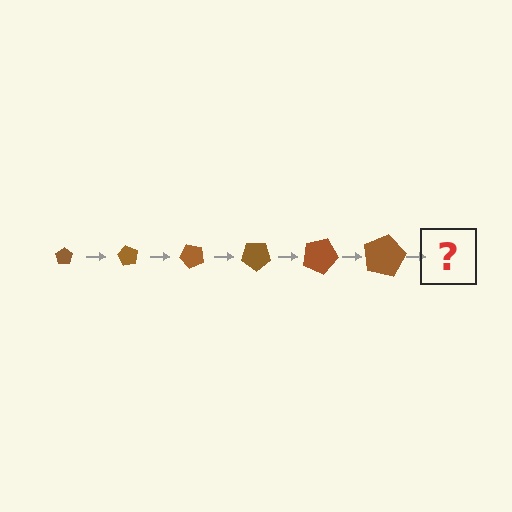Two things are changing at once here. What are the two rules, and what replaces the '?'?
The two rules are that the pentagon grows larger each step and it rotates 60 degrees each step. The '?' should be a pentagon, larger than the previous one and rotated 360 degrees from the start.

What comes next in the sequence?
The next element should be a pentagon, larger than the previous one and rotated 360 degrees from the start.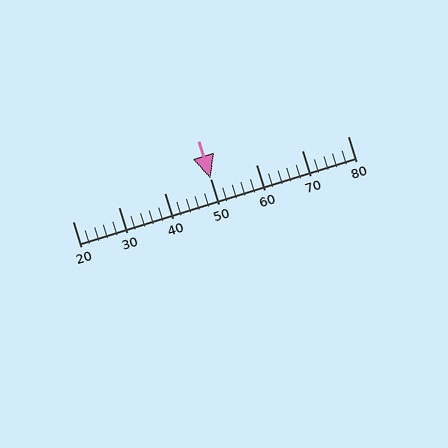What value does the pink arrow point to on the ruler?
The pink arrow points to approximately 50.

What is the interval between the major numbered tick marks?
The major tick marks are spaced 10 units apart.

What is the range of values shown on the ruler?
The ruler shows values from 20 to 80.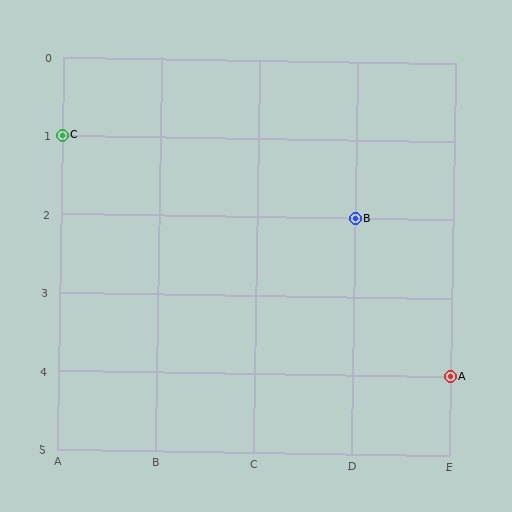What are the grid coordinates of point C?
Point C is at grid coordinates (A, 1).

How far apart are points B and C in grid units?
Points B and C are 3 columns and 1 row apart (about 3.2 grid units diagonally).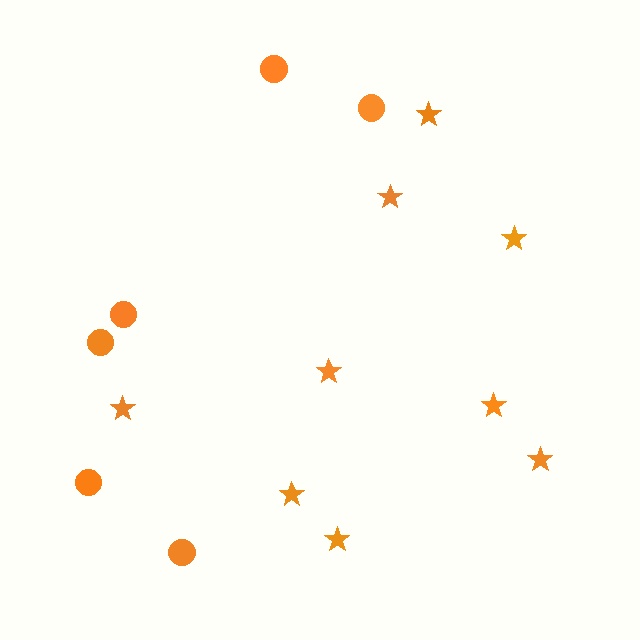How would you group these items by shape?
There are 2 groups: one group of circles (6) and one group of stars (9).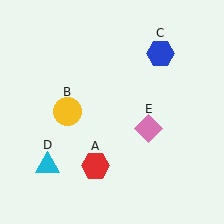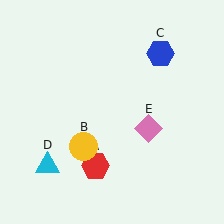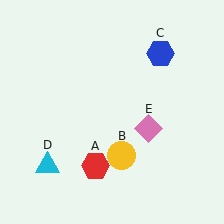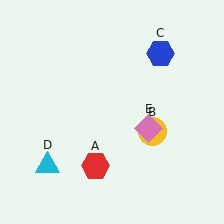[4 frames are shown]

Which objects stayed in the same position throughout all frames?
Red hexagon (object A) and blue hexagon (object C) and cyan triangle (object D) and pink diamond (object E) remained stationary.